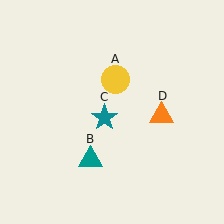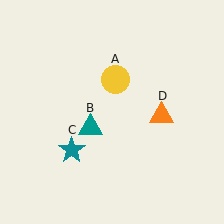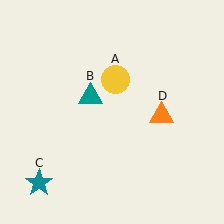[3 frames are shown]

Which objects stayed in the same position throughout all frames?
Yellow circle (object A) and orange triangle (object D) remained stationary.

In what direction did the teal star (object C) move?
The teal star (object C) moved down and to the left.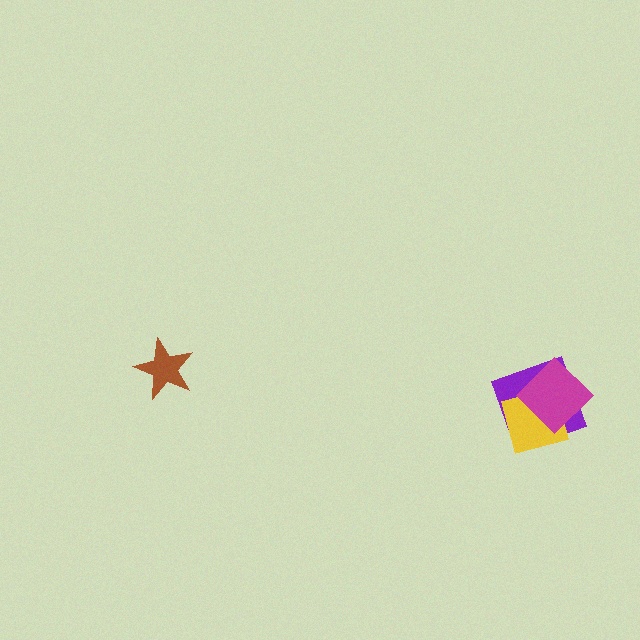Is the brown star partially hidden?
No, no other shape covers it.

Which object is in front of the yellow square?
The magenta diamond is in front of the yellow square.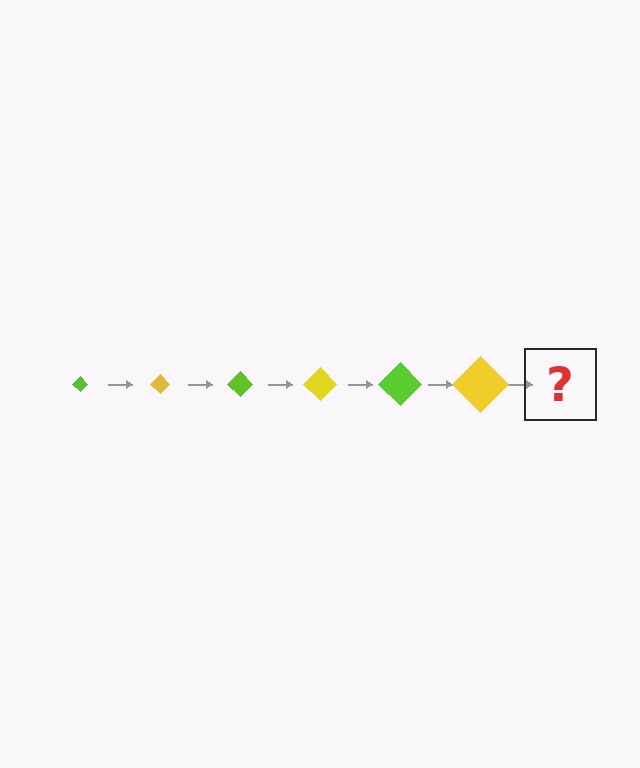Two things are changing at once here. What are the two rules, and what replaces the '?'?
The two rules are that the diamond grows larger each step and the color cycles through lime and yellow. The '?' should be a lime diamond, larger than the previous one.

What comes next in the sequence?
The next element should be a lime diamond, larger than the previous one.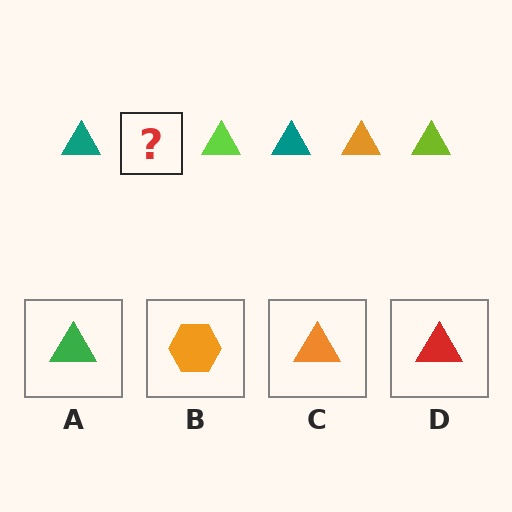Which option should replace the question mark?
Option C.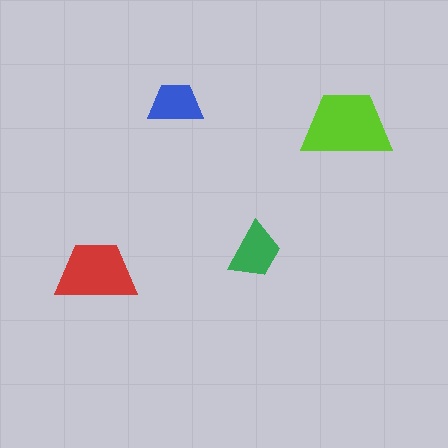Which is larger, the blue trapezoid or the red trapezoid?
The red one.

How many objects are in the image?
There are 4 objects in the image.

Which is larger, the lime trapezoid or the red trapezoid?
The lime one.